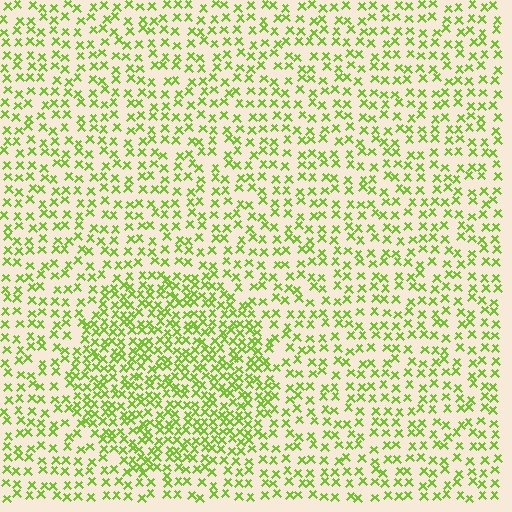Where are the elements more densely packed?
The elements are more densely packed inside the circle boundary.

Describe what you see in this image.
The image contains small lime elements arranged at two different densities. A circle-shaped region is visible where the elements are more densely packed than the surrounding area.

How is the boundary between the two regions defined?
The boundary is defined by a change in element density (approximately 1.8x ratio). All elements are the same color, size, and shape.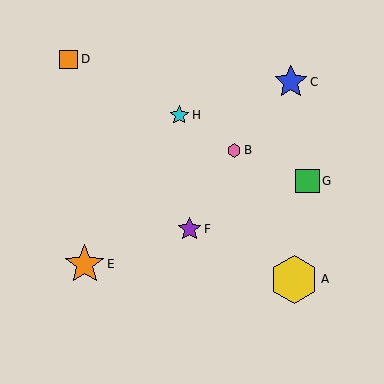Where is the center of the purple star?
The center of the purple star is at (190, 229).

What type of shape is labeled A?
Shape A is a yellow hexagon.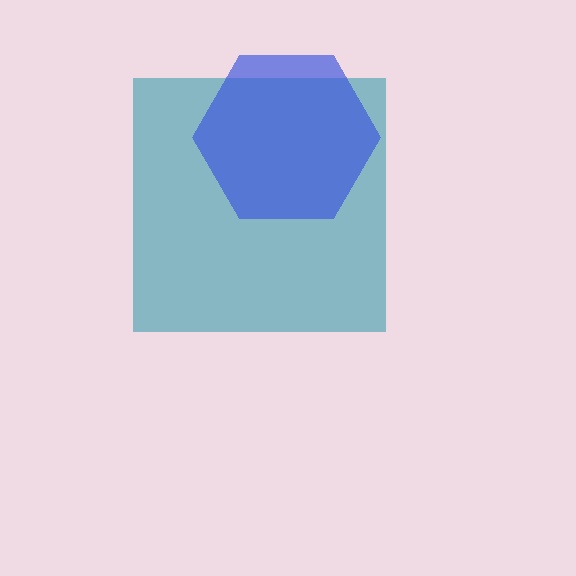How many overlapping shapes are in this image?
There are 2 overlapping shapes in the image.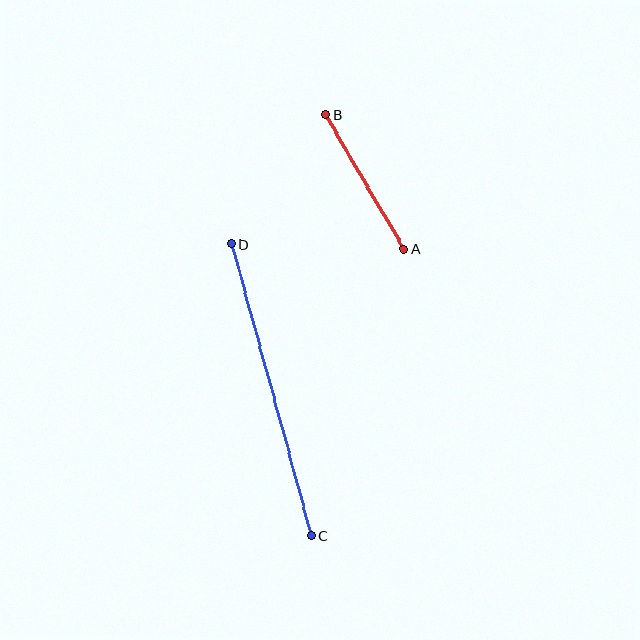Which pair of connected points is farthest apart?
Points C and D are farthest apart.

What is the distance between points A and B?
The distance is approximately 156 pixels.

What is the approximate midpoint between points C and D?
The midpoint is at approximately (271, 390) pixels.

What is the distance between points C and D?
The distance is approximately 302 pixels.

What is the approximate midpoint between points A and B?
The midpoint is at approximately (365, 182) pixels.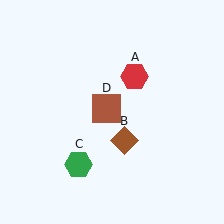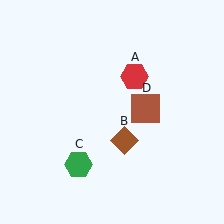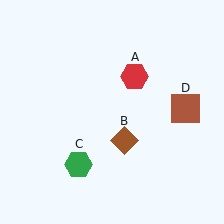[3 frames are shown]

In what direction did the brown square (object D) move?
The brown square (object D) moved right.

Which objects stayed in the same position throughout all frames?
Red hexagon (object A) and brown diamond (object B) and green hexagon (object C) remained stationary.